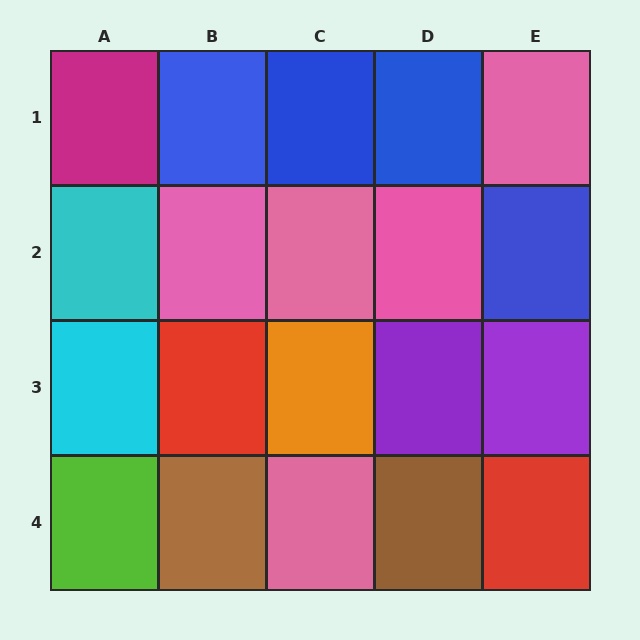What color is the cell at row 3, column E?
Purple.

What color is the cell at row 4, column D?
Brown.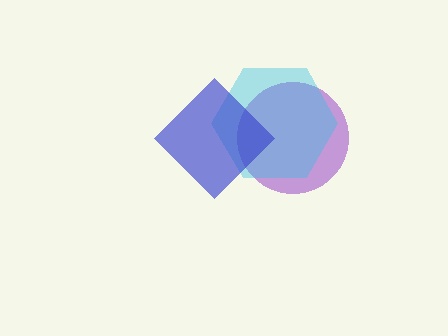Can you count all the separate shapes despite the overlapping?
Yes, there are 3 separate shapes.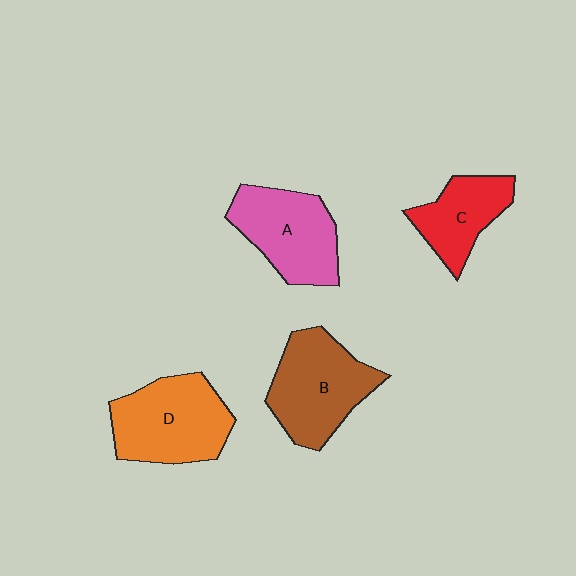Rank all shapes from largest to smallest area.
From largest to smallest: D (orange), B (brown), A (pink), C (red).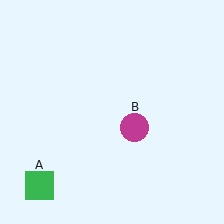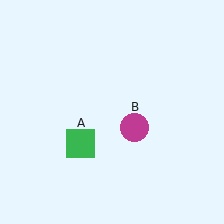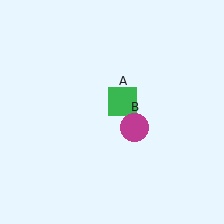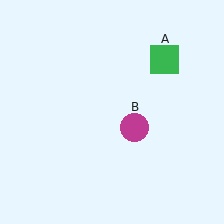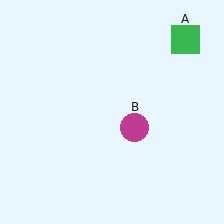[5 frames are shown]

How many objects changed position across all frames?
1 object changed position: green square (object A).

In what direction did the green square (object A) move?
The green square (object A) moved up and to the right.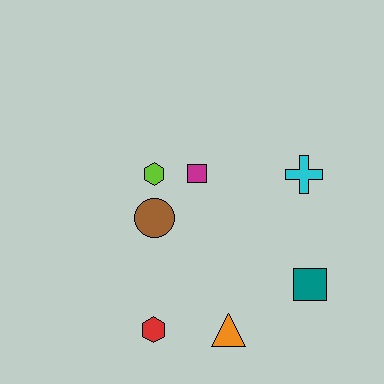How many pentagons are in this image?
There are no pentagons.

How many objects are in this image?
There are 7 objects.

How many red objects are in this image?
There is 1 red object.